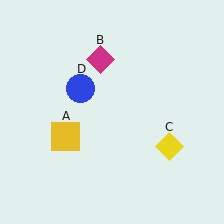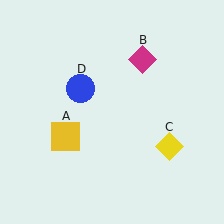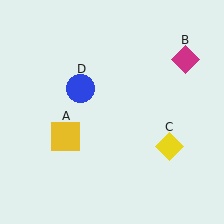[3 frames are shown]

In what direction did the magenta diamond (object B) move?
The magenta diamond (object B) moved right.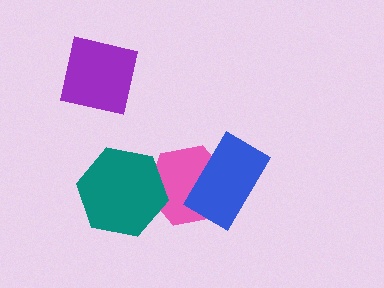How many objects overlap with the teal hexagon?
1 object overlaps with the teal hexagon.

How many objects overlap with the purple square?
0 objects overlap with the purple square.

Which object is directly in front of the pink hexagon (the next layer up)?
The blue rectangle is directly in front of the pink hexagon.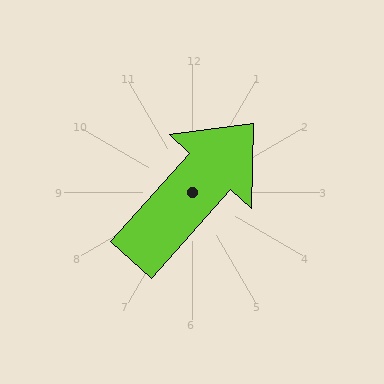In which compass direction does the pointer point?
Northeast.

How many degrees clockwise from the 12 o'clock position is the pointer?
Approximately 42 degrees.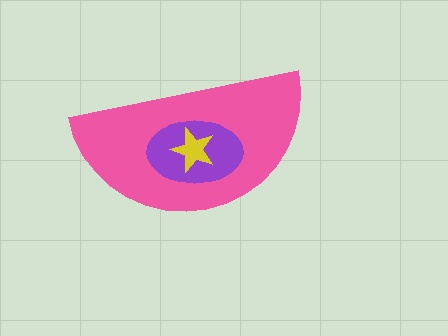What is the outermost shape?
The pink semicircle.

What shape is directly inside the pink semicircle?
The purple ellipse.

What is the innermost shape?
The yellow star.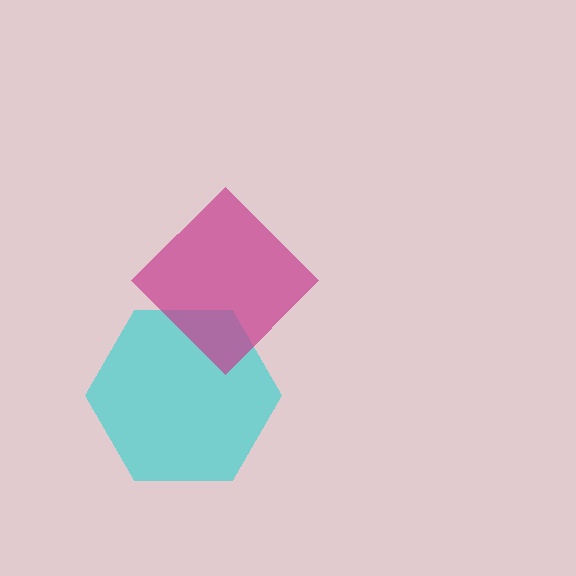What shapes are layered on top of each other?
The layered shapes are: a cyan hexagon, a magenta diamond.